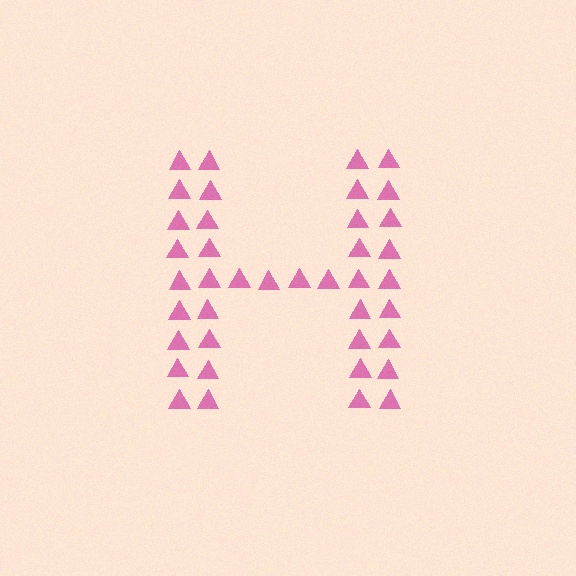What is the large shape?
The large shape is the letter H.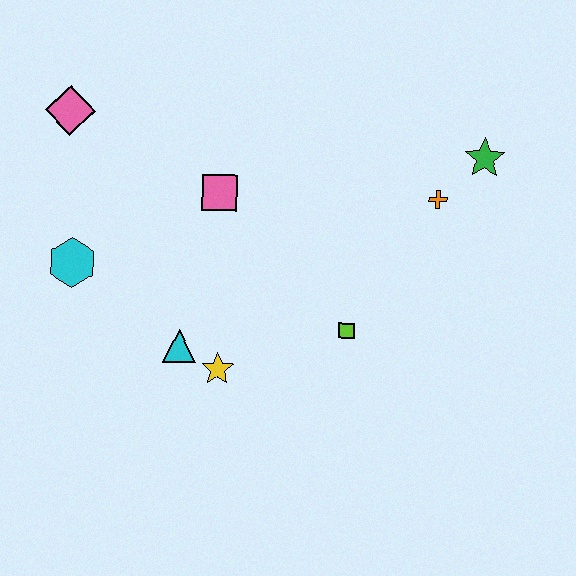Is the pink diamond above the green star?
Yes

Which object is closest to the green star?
The orange cross is closest to the green star.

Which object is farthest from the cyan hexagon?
The green star is farthest from the cyan hexagon.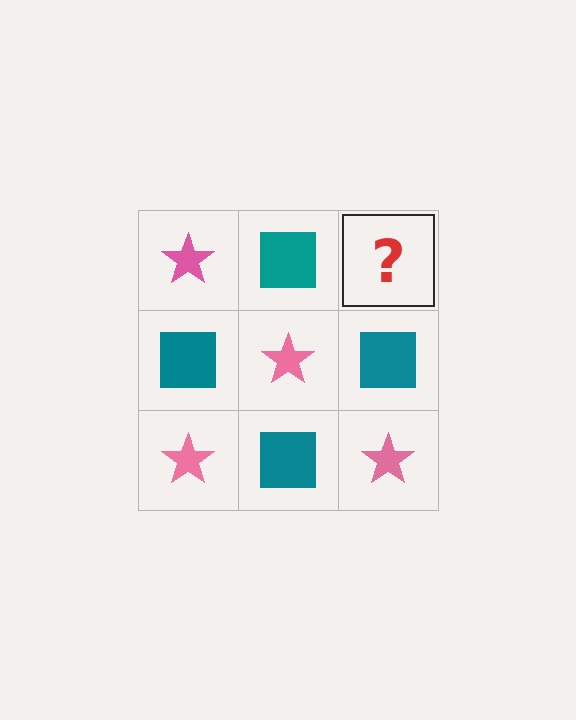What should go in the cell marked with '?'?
The missing cell should contain a pink star.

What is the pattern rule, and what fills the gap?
The rule is that it alternates pink star and teal square in a checkerboard pattern. The gap should be filled with a pink star.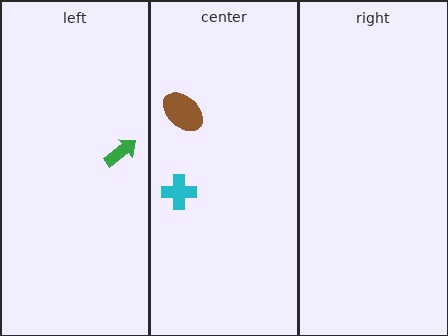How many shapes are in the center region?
2.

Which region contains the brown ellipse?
The center region.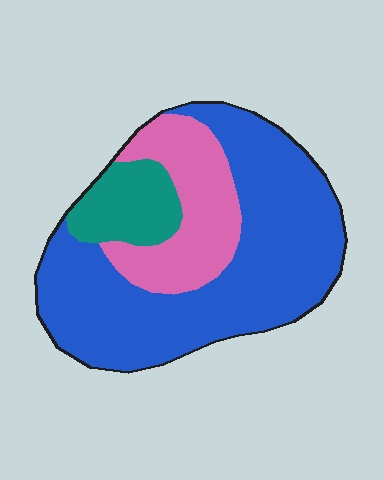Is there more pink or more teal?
Pink.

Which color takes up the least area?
Teal, at roughly 15%.